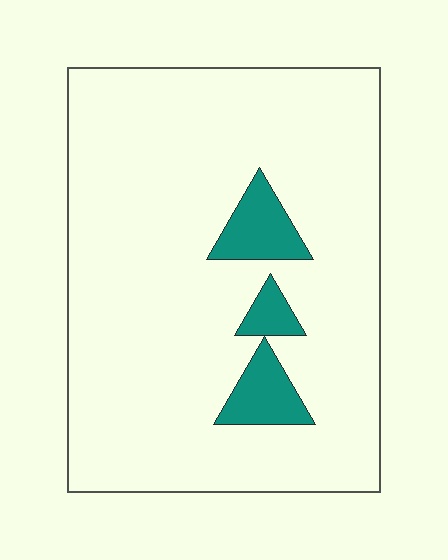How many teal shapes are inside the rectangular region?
3.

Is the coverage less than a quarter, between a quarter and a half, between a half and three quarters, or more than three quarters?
Less than a quarter.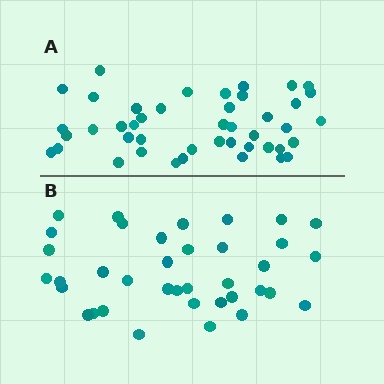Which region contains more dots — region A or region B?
Region A (the top region) has more dots.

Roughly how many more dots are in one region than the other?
Region A has roughly 8 or so more dots than region B.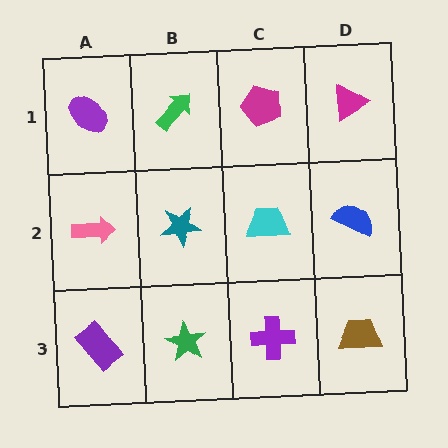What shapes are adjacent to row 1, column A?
A pink arrow (row 2, column A), a green arrow (row 1, column B).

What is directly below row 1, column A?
A pink arrow.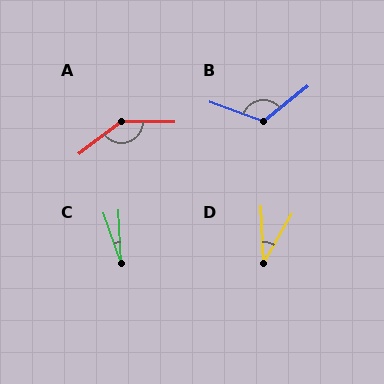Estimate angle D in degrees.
Approximately 32 degrees.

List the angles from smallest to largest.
C (17°), D (32°), B (122°), A (142°).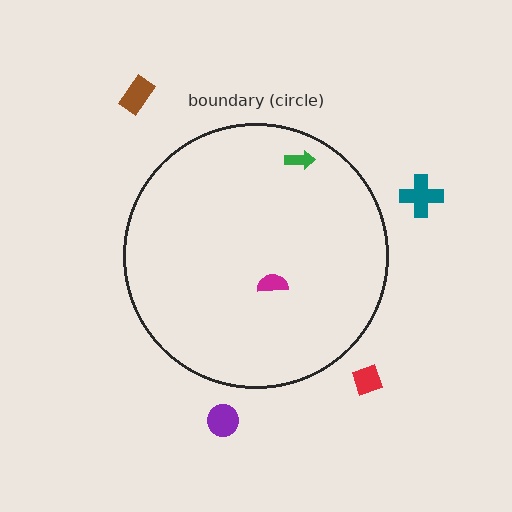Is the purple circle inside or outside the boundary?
Outside.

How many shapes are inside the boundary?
2 inside, 4 outside.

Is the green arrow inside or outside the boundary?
Inside.